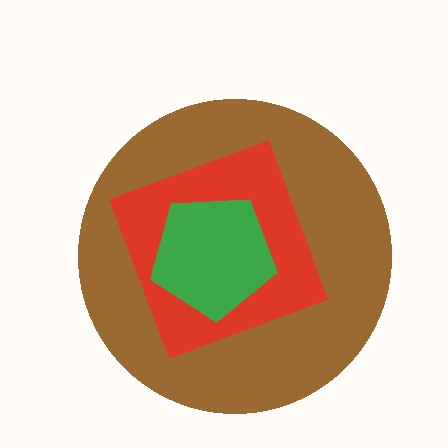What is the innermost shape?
The green pentagon.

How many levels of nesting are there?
3.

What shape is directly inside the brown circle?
The red square.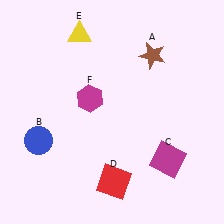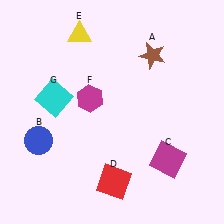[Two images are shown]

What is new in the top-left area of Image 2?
A cyan square (G) was added in the top-left area of Image 2.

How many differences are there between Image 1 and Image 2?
There is 1 difference between the two images.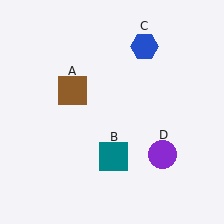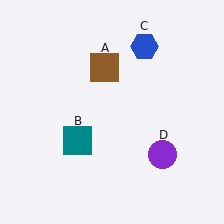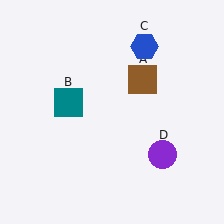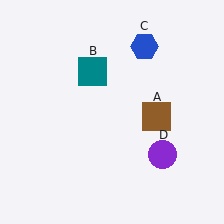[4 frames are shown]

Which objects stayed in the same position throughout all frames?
Blue hexagon (object C) and purple circle (object D) remained stationary.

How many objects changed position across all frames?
2 objects changed position: brown square (object A), teal square (object B).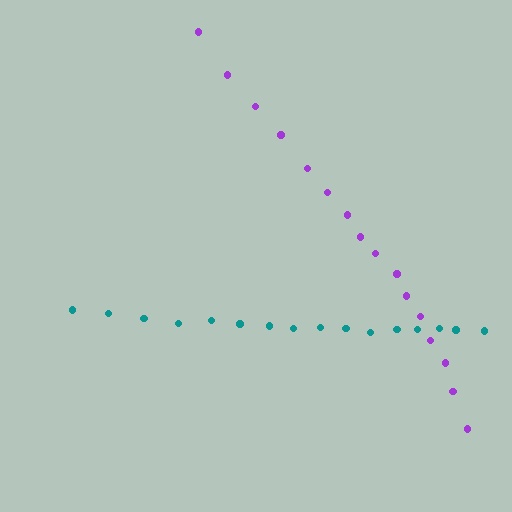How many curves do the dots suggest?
There are 2 distinct paths.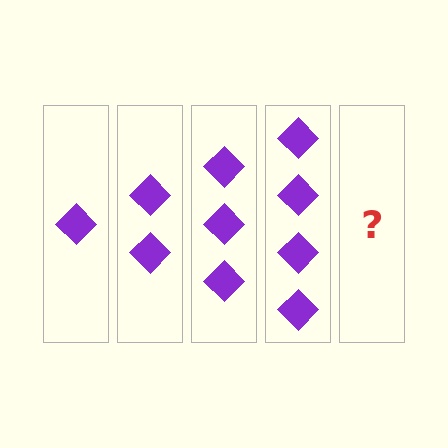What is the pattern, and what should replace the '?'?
The pattern is that each step adds one more diamond. The '?' should be 5 diamonds.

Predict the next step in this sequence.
The next step is 5 diamonds.